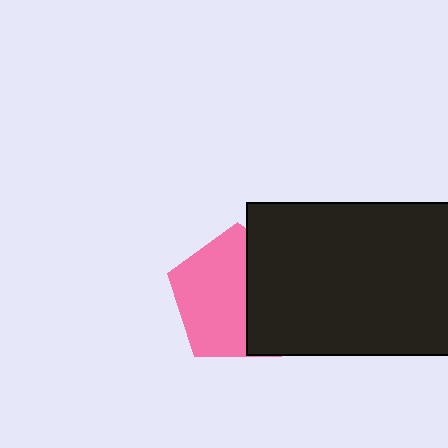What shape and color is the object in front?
The object in front is a black rectangle.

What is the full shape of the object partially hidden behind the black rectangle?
The partially hidden object is a pink pentagon.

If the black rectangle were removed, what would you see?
You would see the complete pink pentagon.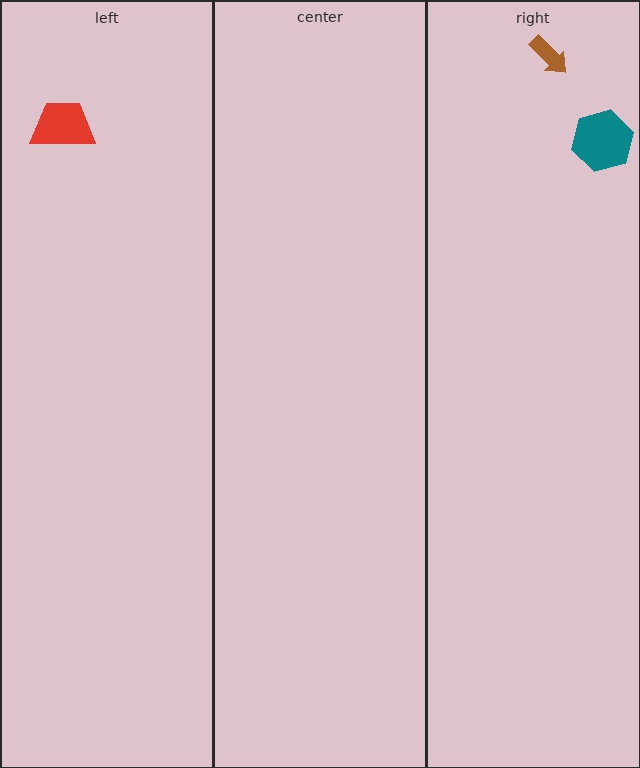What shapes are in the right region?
The brown arrow, the teal hexagon.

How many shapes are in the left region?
1.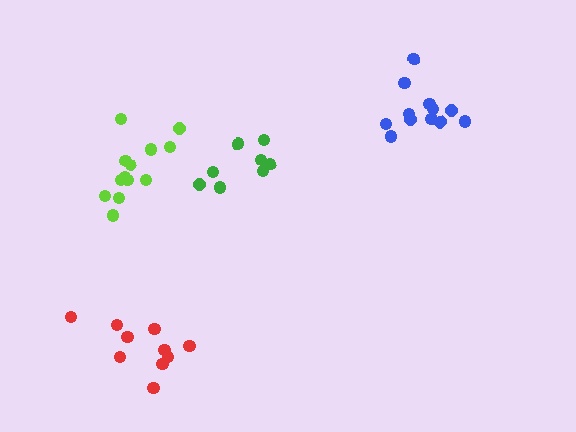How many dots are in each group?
Group 1: 13 dots, Group 2: 10 dots, Group 3: 12 dots, Group 4: 8 dots (43 total).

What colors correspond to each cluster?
The clusters are colored: lime, red, blue, green.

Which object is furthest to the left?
The lime cluster is leftmost.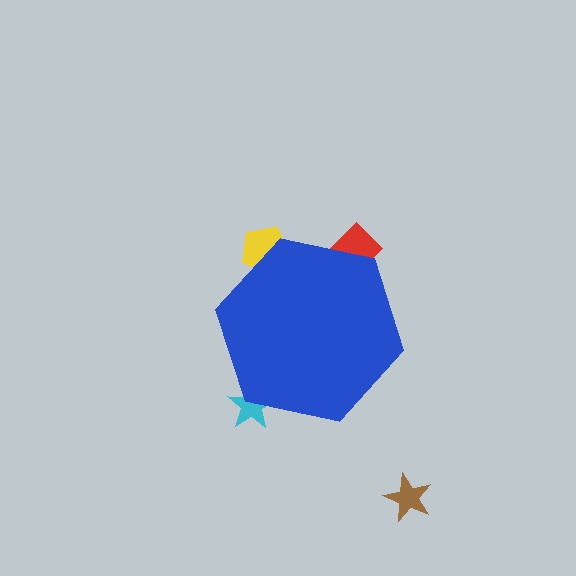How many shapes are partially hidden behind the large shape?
3 shapes are partially hidden.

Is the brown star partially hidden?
No, the brown star is fully visible.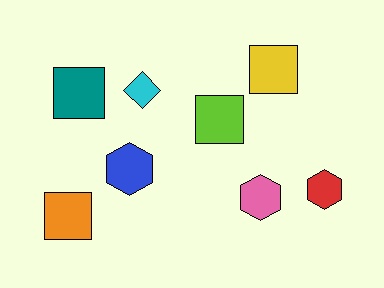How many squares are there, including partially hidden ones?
There are 4 squares.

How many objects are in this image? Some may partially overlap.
There are 8 objects.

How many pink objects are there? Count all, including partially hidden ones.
There is 1 pink object.